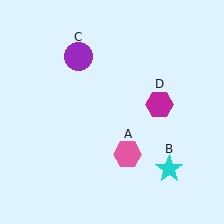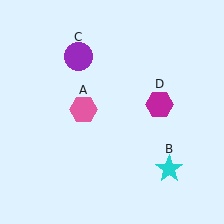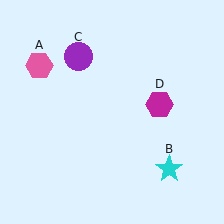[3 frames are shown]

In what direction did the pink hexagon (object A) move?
The pink hexagon (object A) moved up and to the left.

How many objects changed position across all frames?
1 object changed position: pink hexagon (object A).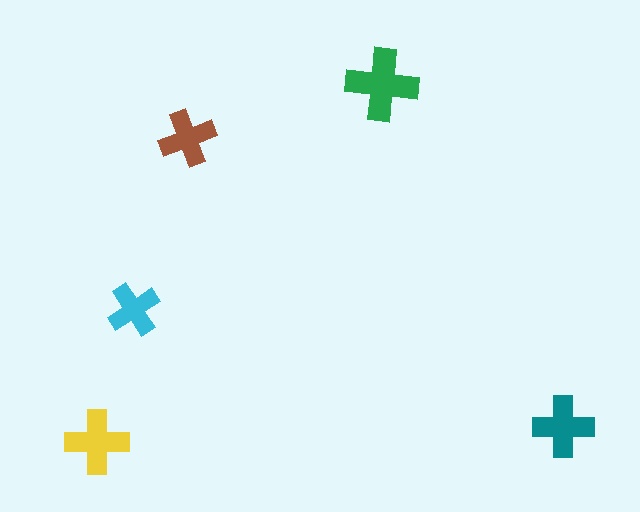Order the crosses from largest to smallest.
the green one, the yellow one, the teal one, the brown one, the cyan one.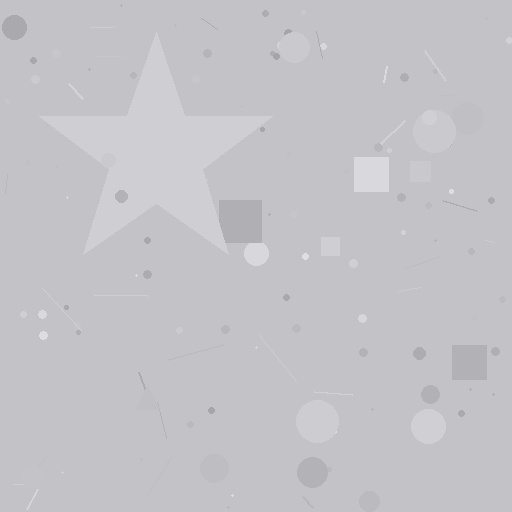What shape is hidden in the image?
A star is hidden in the image.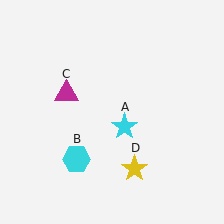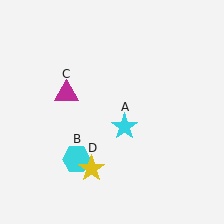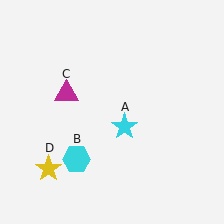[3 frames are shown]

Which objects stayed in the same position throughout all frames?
Cyan star (object A) and cyan hexagon (object B) and magenta triangle (object C) remained stationary.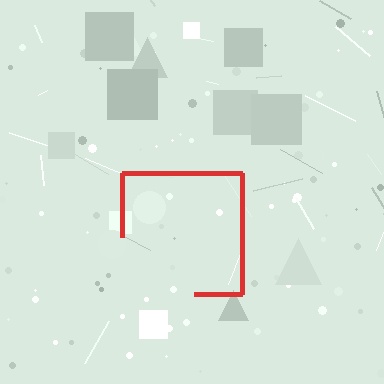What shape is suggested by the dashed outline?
The dashed outline suggests a square.